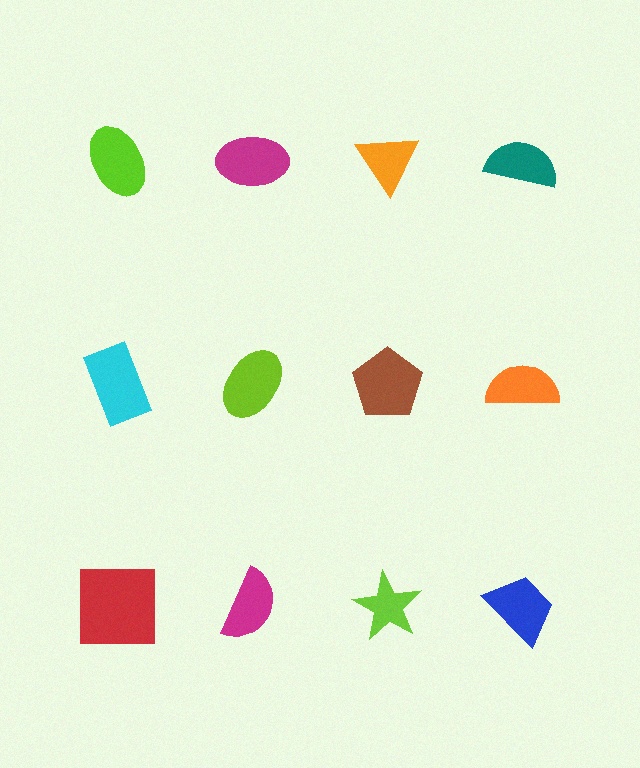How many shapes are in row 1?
4 shapes.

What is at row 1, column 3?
An orange triangle.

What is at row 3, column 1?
A red square.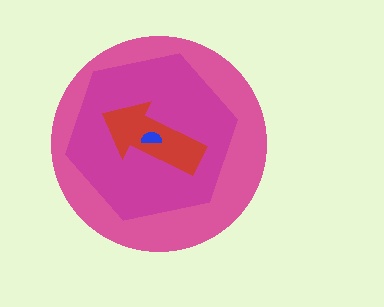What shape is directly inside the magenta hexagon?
The red arrow.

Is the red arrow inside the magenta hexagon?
Yes.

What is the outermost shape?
The pink circle.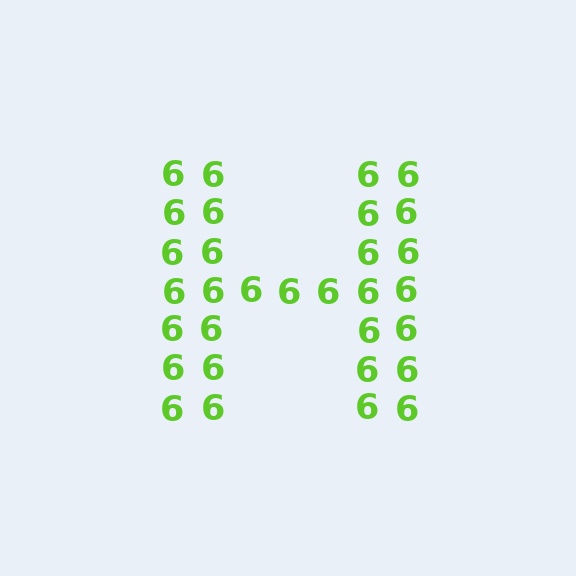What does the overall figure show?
The overall figure shows the letter H.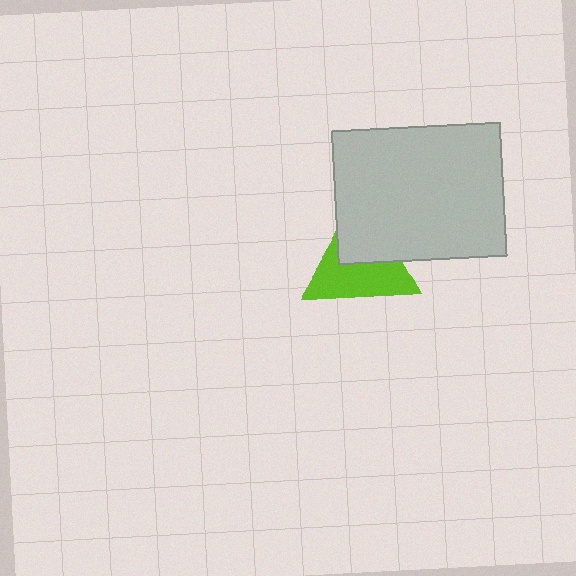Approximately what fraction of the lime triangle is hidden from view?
Roughly 41% of the lime triangle is hidden behind the light gray rectangle.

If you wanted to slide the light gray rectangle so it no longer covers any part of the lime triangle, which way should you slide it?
Slide it toward the upper-right — that is the most direct way to separate the two shapes.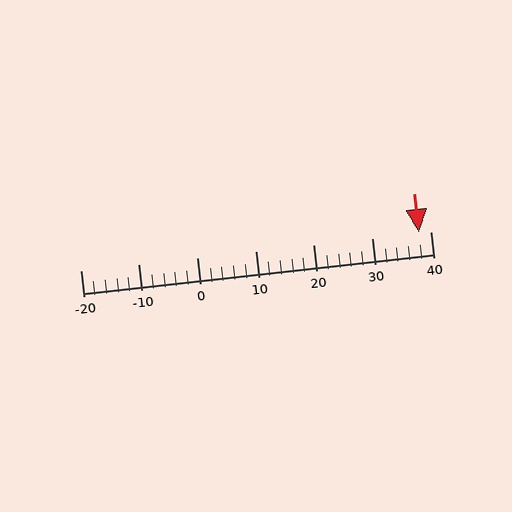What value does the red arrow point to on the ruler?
The red arrow points to approximately 38.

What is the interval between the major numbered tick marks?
The major tick marks are spaced 10 units apart.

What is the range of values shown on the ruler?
The ruler shows values from -20 to 40.